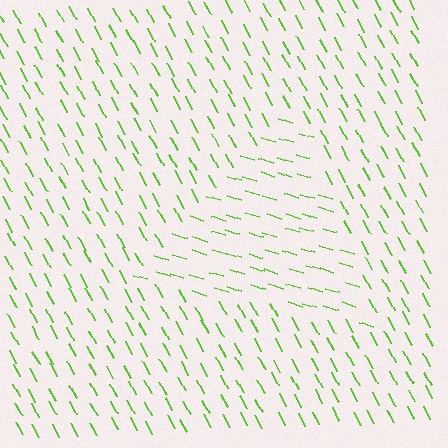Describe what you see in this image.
The image is filled with small lime line segments. A triangle region in the image has lines oriented differently from the surrounding lines, creating a visible texture boundary.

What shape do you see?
I see a triangle.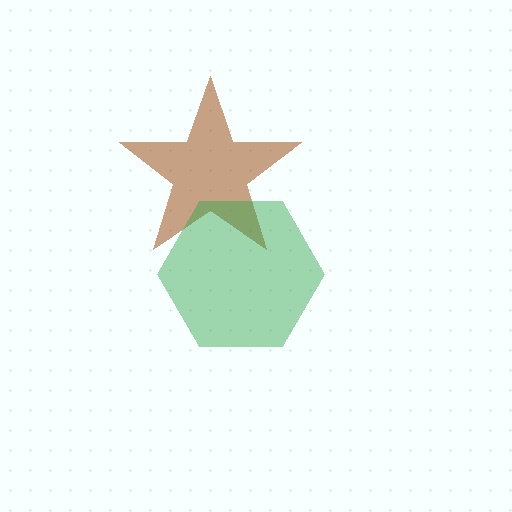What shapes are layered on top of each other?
The layered shapes are: a brown star, a green hexagon.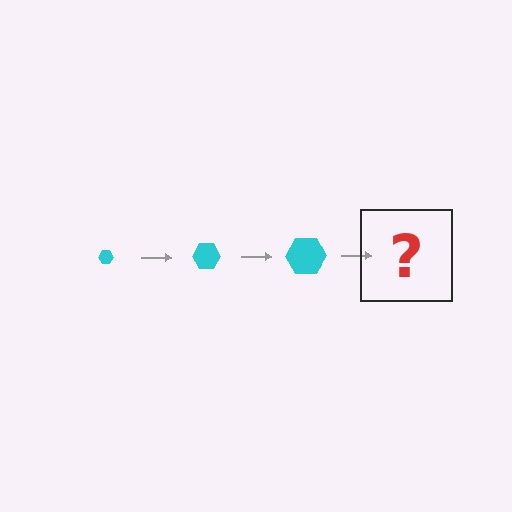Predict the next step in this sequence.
The next step is a cyan hexagon, larger than the previous one.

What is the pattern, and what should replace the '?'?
The pattern is that the hexagon gets progressively larger each step. The '?' should be a cyan hexagon, larger than the previous one.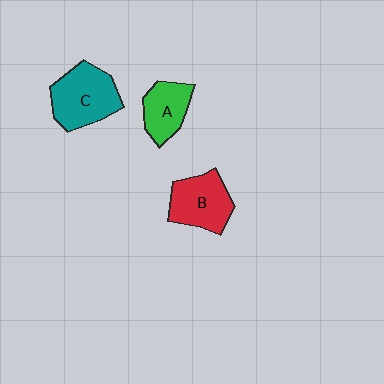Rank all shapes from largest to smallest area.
From largest to smallest: C (teal), B (red), A (green).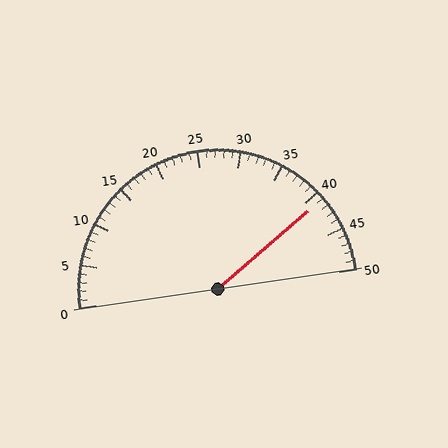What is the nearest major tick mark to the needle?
The nearest major tick mark is 40.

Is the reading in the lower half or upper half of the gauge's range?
The reading is in the upper half of the range (0 to 50).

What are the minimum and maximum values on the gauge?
The gauge ranges from 0 to 50.